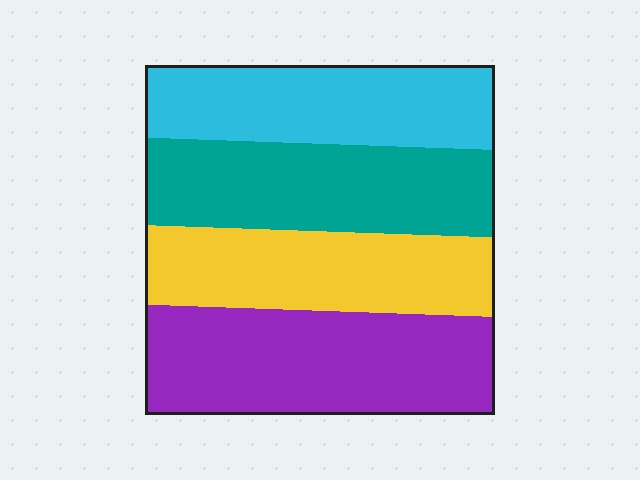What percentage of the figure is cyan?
Cyan takes up about one quarter (1/4) of the figure.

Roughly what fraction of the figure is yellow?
Yellow takes up about one quarter (1/4) of the figure.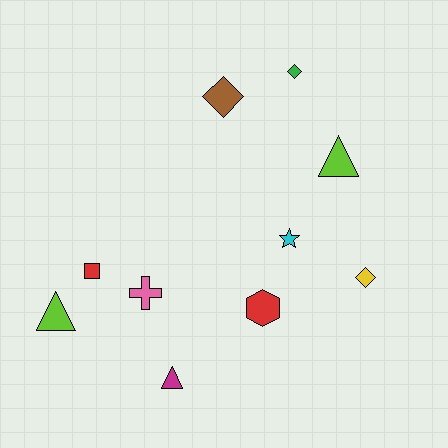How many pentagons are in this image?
There are no pentagons.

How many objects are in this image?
There are 10 objects.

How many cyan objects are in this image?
There is 1 cyan object.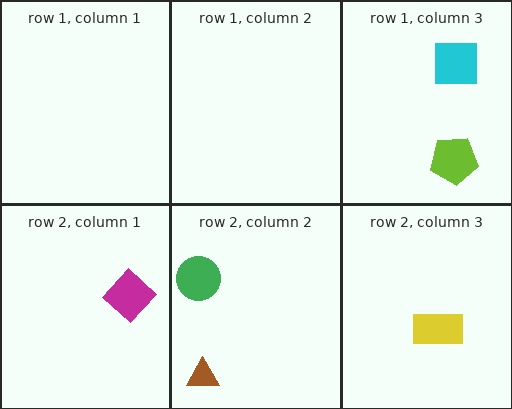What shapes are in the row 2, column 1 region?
The magenta diamond.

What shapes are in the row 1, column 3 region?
The lime pentagon, the cyan square.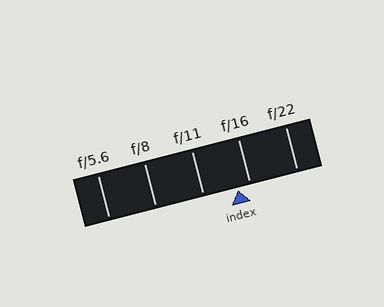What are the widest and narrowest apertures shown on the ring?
The widest aperture shown is f/5.6 and the narrowest is f/22.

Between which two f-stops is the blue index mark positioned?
The index mark is between f/11 and f/16.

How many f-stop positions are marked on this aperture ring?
There are 5 f-stop positions marked.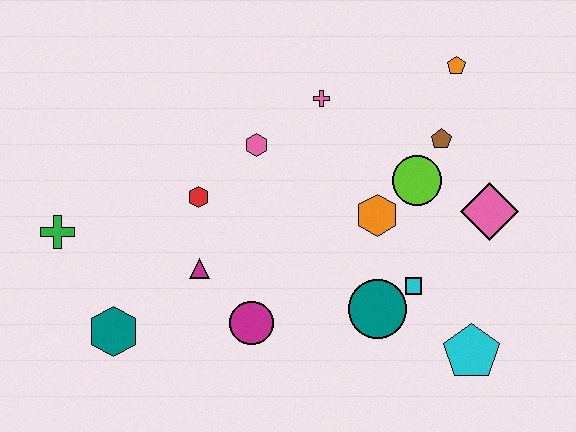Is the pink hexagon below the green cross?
No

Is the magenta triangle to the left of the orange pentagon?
Yes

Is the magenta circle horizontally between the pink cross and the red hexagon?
Yes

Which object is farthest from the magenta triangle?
The orange pentagon is farthest from the magenta triangle.